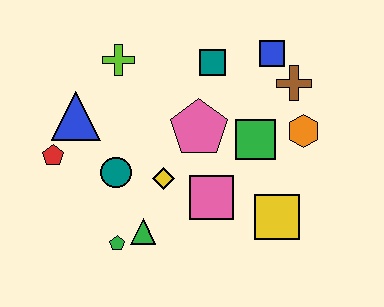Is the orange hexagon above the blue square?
No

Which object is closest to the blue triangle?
The red pentagon is closest to the blue triangle.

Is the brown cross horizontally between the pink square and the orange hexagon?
Yes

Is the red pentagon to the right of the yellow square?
No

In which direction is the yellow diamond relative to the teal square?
The yellow diamond is below the teal square.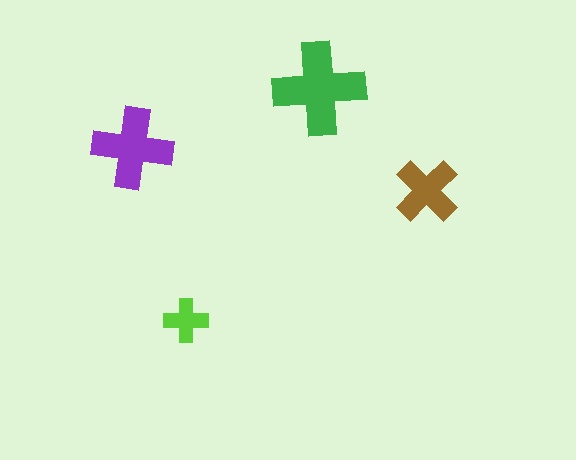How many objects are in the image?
There are 4 objects in the image.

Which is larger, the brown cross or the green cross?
The green one.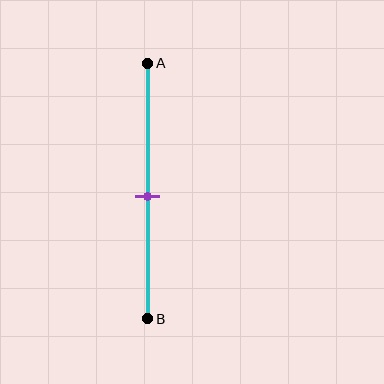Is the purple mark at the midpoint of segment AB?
Yes, the mark is approximately at the midpoint.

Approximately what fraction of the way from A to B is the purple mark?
The purple mark is approximately 50% of the way from A to B.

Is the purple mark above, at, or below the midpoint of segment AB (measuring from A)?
The purple mark is approximately at the midpoint of segment AB.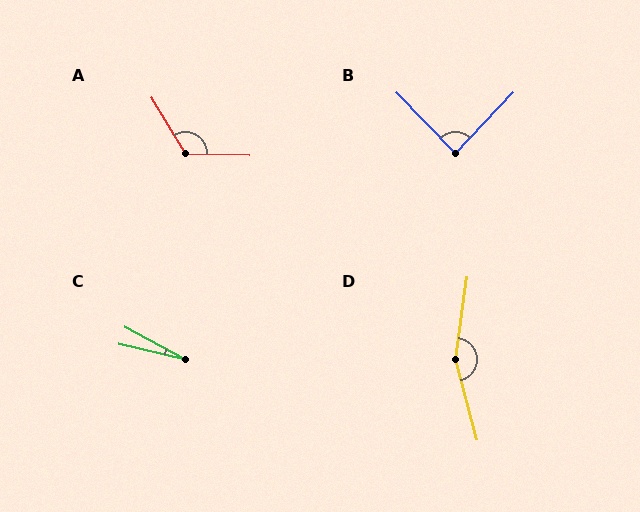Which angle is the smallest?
C, at approximately 15 degrees.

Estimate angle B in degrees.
Approximately 87 degrees.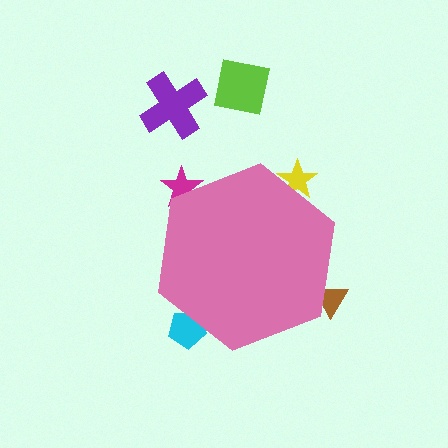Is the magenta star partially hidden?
Yes, the magenta star is partially hidden behind the pink hexagon.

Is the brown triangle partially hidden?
Yes, the brown triangle is partially hidden behind the pink hexagon.